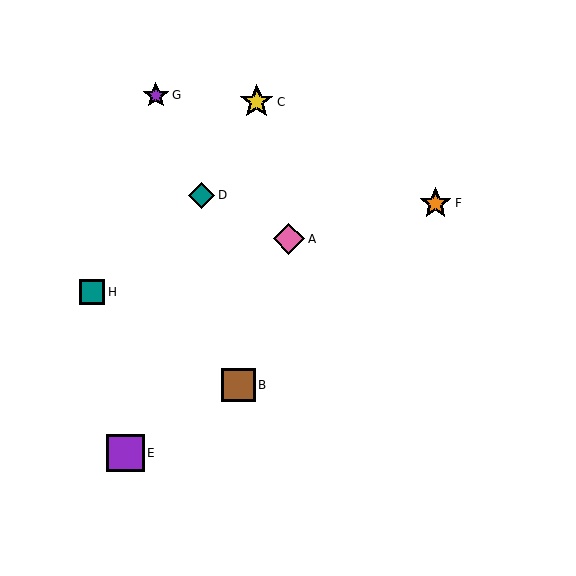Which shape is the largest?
The purple square (labeled E) is the largest.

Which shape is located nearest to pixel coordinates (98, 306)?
The teal square (labeled H) at (92, 292) is nearest to that location.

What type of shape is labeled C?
Shape C is a yellow star.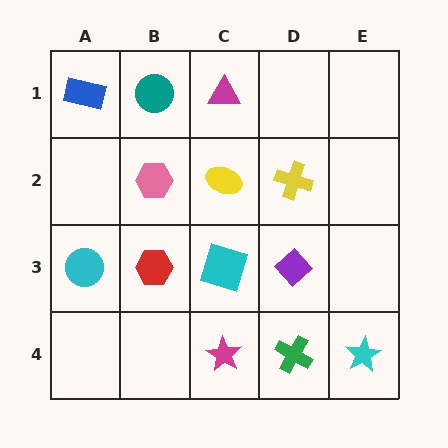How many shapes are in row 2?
3 shapes.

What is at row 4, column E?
A cyan star.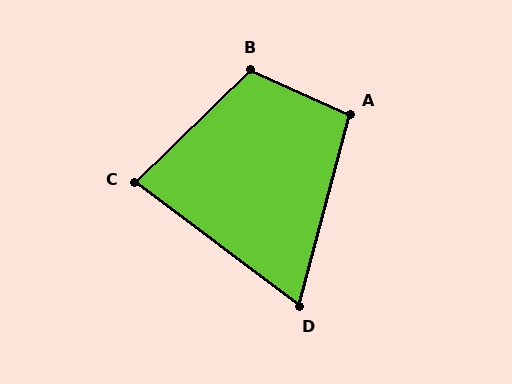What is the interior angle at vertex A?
Approximately 99 degrees (obtuse).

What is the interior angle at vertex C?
Approximately 81 degrees (acute).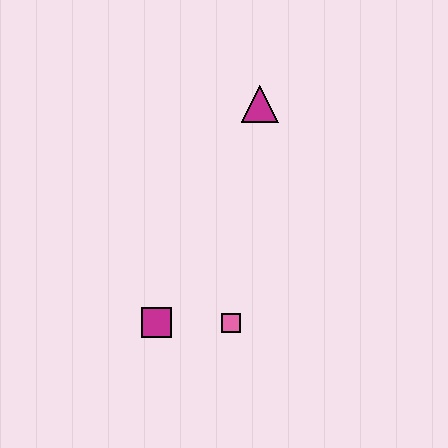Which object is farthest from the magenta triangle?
The magenta square is farthest from the magenta triangle.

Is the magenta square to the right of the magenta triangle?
No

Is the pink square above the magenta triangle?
No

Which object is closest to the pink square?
The magenta square is closest to the pink square.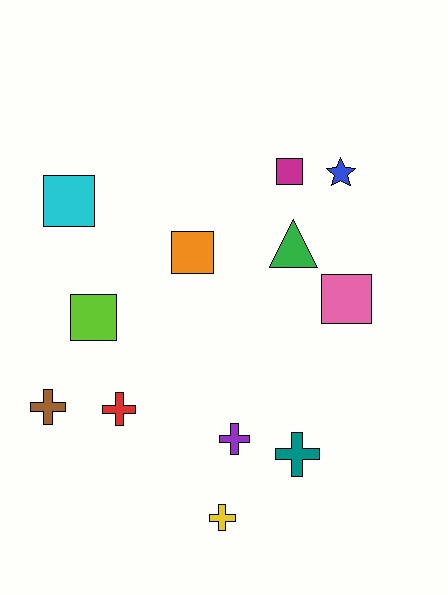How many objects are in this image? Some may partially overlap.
There are 12 objects.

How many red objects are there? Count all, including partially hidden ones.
There is 1 red object.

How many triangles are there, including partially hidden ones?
There is 1 triangle.